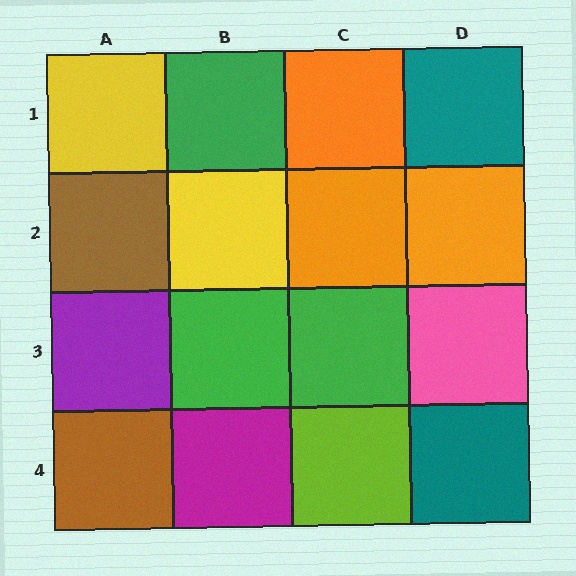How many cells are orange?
3 cells are orange.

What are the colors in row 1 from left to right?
Yellow, green, orange, teal.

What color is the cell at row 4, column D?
Teal.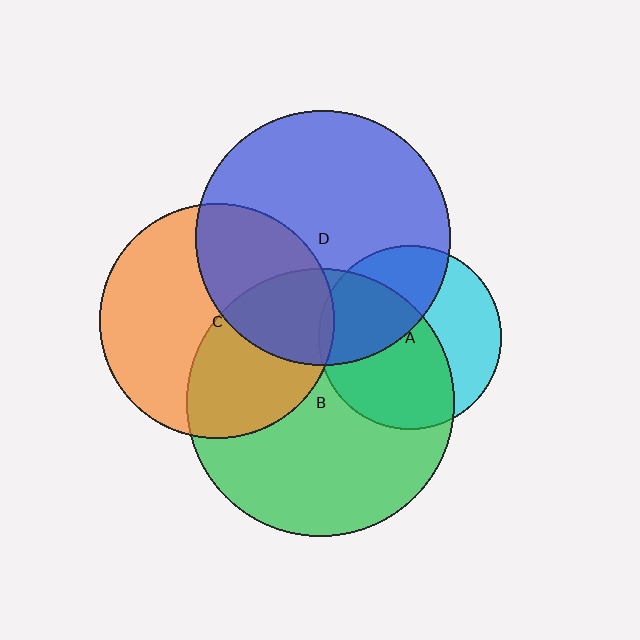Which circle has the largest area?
Circle B (green).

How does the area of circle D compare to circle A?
Approximately 1.9 times.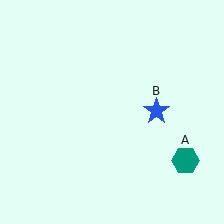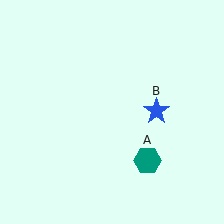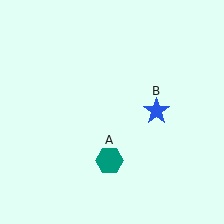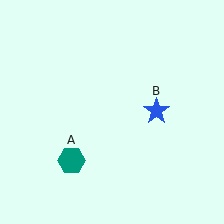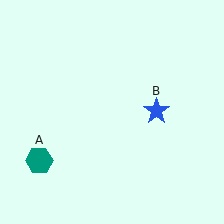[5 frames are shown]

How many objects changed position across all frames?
1 object changed position: teal hexagon (object A).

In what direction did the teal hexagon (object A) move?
The teal hexagon (object A) moved left.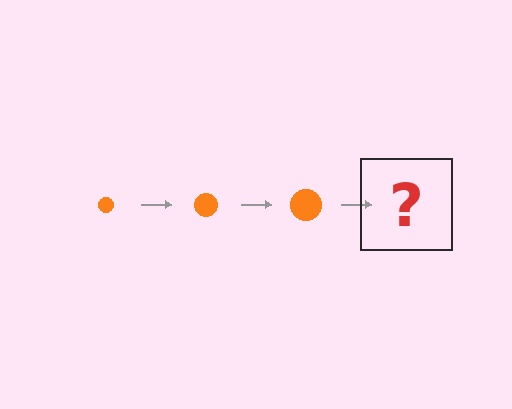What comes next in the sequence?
The next element should be an orange circle, larger than the previous one.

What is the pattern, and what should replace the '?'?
The pattern is that the circle gets progressively larger each step. The '?' should be an orange circle, larger than the previous one.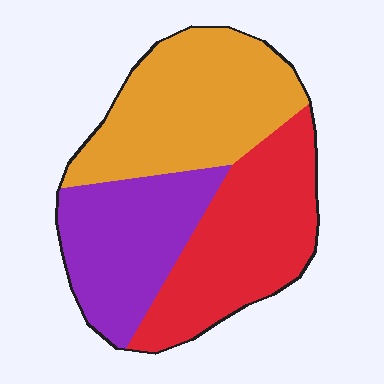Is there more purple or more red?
Red.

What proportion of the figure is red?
Red takes up about one third (1/3) of the figure.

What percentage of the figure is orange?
Orange takes up about three eighths (3/8) of the figure.